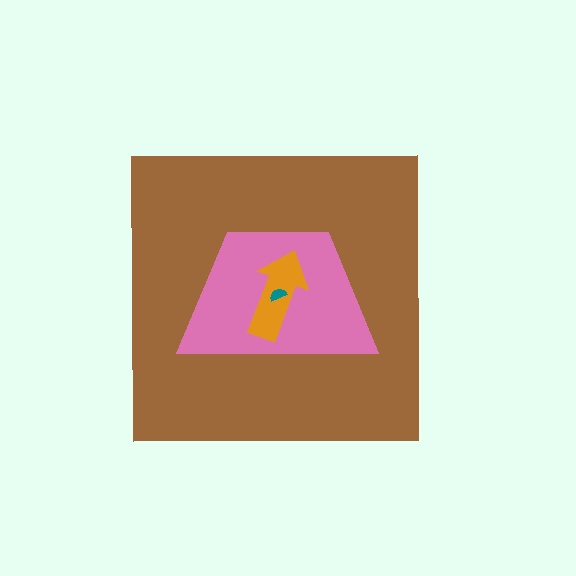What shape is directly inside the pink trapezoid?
The orange arrow.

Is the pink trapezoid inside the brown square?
Yes.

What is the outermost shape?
The brown square.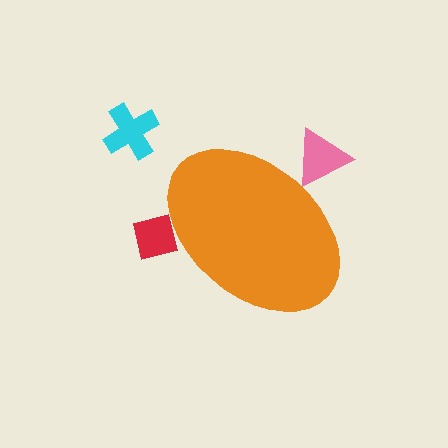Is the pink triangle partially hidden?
Yes, the pink triangle is partially hidden behind the orange ellipse.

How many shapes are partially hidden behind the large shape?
2 shapes are partially hidden.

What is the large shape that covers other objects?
An orange ellipse.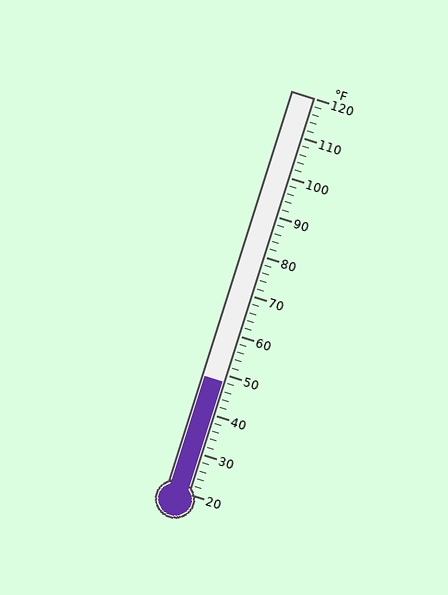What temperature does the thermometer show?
The thermometer shows approximately 48°F.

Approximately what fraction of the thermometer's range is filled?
The thermometer is filled to approximately 30% of its range.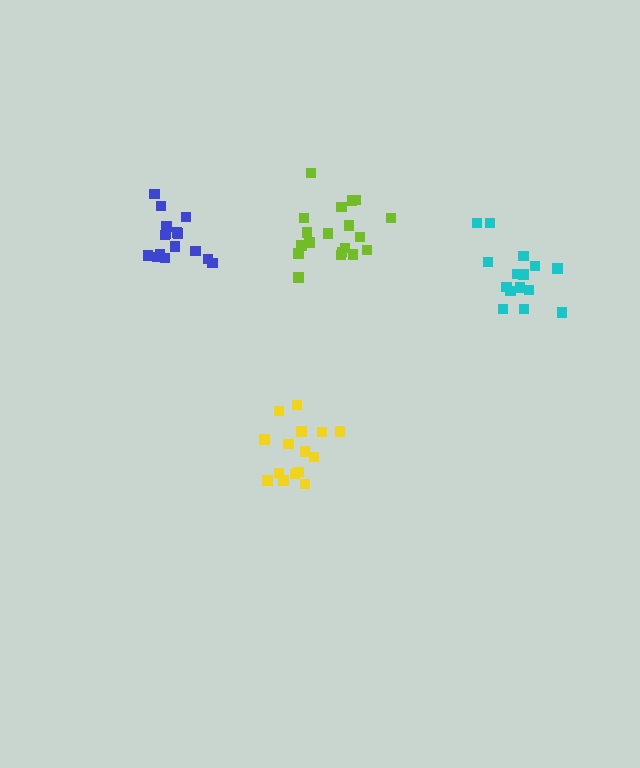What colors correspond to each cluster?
The clusters are colored: yellow, blue, lime, cyan.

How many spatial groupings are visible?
There are 4 spatial groupings.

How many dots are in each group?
Group 1: 15 dots, Group 2: 16 dots, Group 3: 19 dots, Group 4: 15 dots (65 total).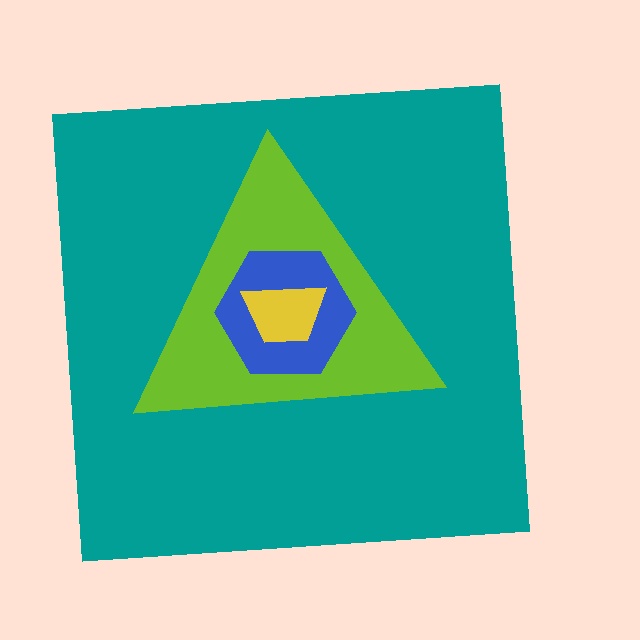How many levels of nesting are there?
4.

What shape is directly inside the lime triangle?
The blue hexagon.